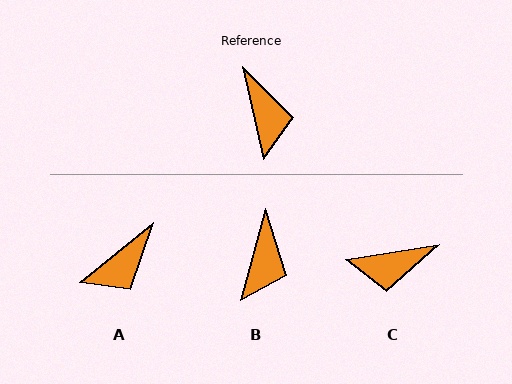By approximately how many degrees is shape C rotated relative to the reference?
Approximately 93 degrees clockwise.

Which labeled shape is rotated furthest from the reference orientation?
C, about 93 degrees away.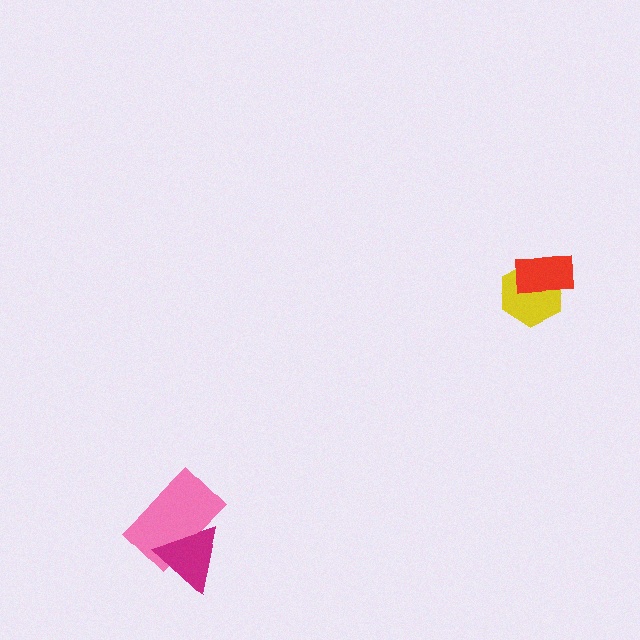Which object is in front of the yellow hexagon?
The red rectangle is in front of the yellow hexagon.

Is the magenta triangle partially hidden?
No, no other shape covers it.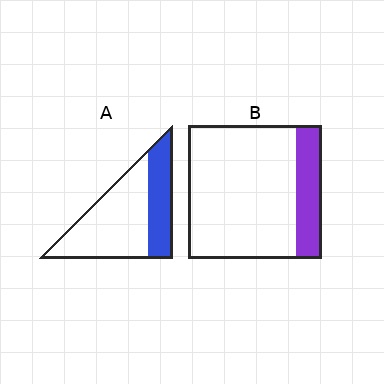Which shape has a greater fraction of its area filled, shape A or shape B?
Shape A.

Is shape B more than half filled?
No.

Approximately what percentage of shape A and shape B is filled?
A is approximately 35% and B is approximately 20%.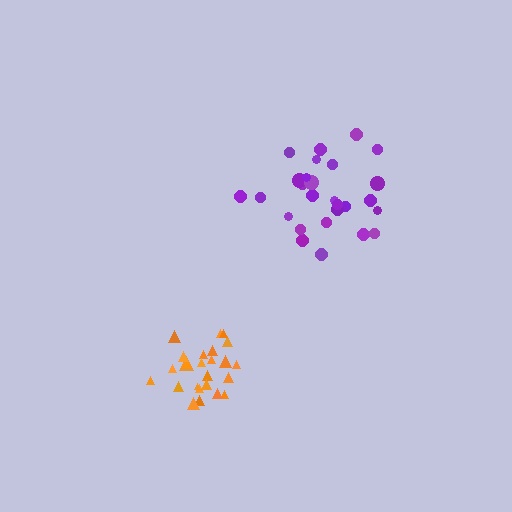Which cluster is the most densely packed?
Orange.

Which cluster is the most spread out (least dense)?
Purple.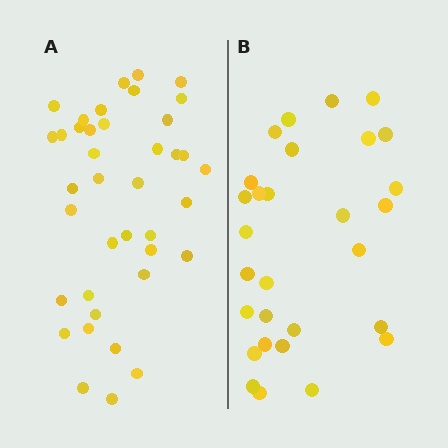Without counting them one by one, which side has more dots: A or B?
Region A (the left region) has more dots.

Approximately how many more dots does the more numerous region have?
Region A has roughly 10 or so more dots than region B.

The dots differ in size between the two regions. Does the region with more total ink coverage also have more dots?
No. Region B has more total ink coverage because its dots are larger, but region A actually contains more individual dots. Total area can be misleading — the number of items is what matters here.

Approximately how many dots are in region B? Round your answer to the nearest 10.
About 30 dots. (The exact count is 29, which rounds to 30.)